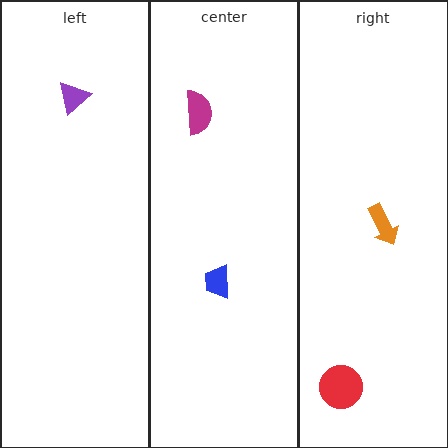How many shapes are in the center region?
2.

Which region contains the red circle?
The right region.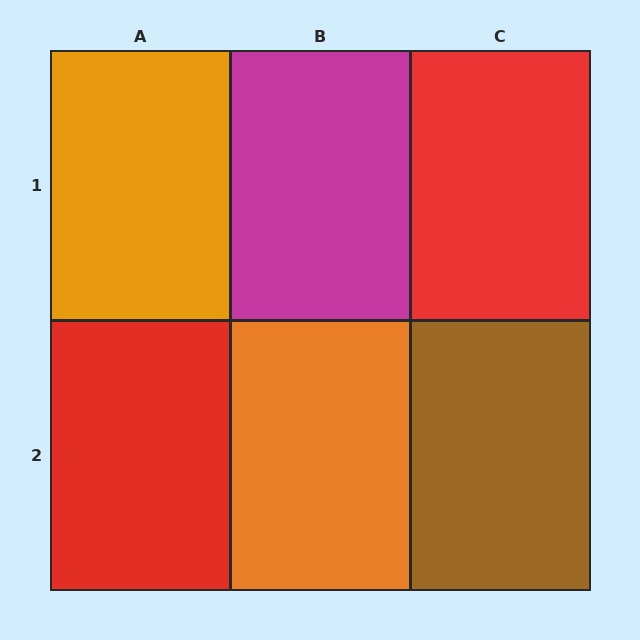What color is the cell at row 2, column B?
Orange.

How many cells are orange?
2 cells are orange.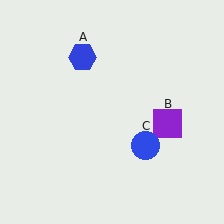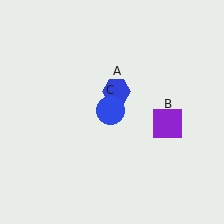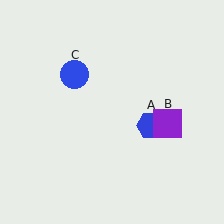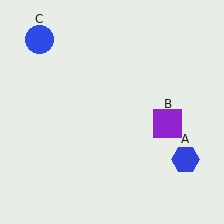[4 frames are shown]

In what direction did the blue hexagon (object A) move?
The blue hexagon (object A) moved down and to the right.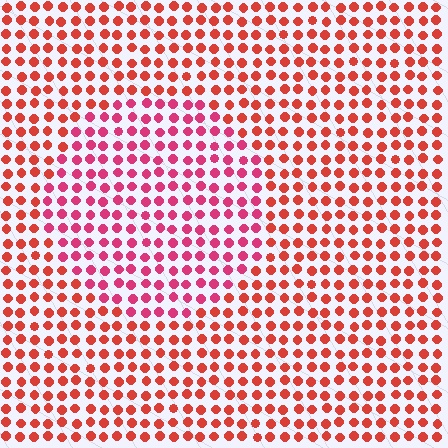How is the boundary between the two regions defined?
The boundary is defined purely by a slight shift in hue (about 29 degrees). Spacing, size, and orientation are identical on both sides.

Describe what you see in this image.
The image is filled with small red elements in a uniform arrangement. A circle-shaped region is visible where the elements are tinted to a slightly different hue, forming a subtle color boundary.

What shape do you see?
I see a circle.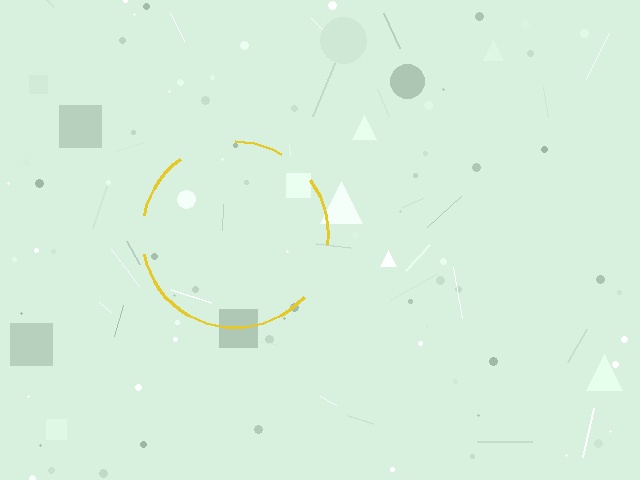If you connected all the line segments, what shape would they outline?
They would outline a circle.